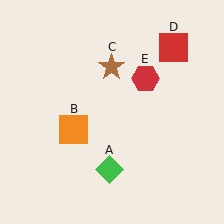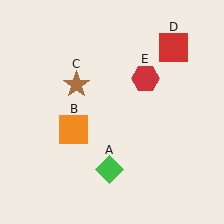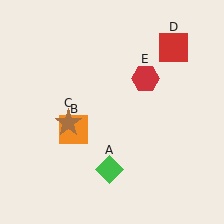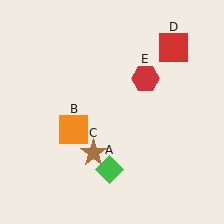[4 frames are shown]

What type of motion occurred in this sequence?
The brown star (object C) rotated counterclockwise around the center of the scene.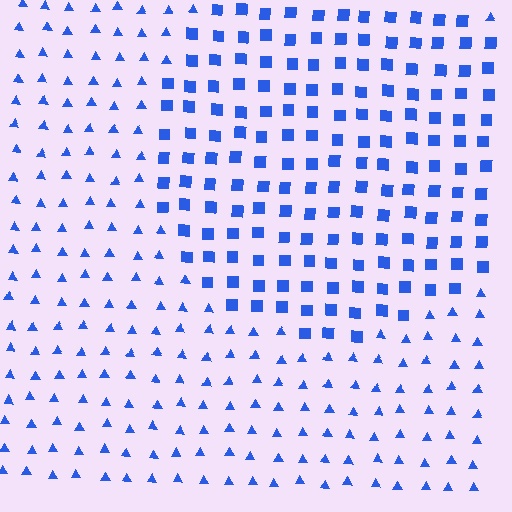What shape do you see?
I see a circle.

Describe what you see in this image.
The image is filled with small blue elements arranged in a uniform grid. A circle-shaped region contains squares, while the surrounding area contains triangles. The boundary is defined purely by the change in element shape.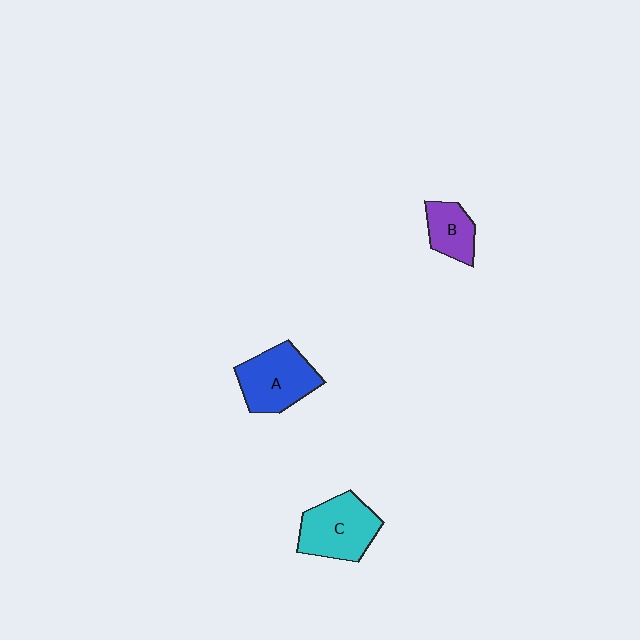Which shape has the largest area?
Shape C (cyan).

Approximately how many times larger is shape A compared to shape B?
Approximately 1.7 times.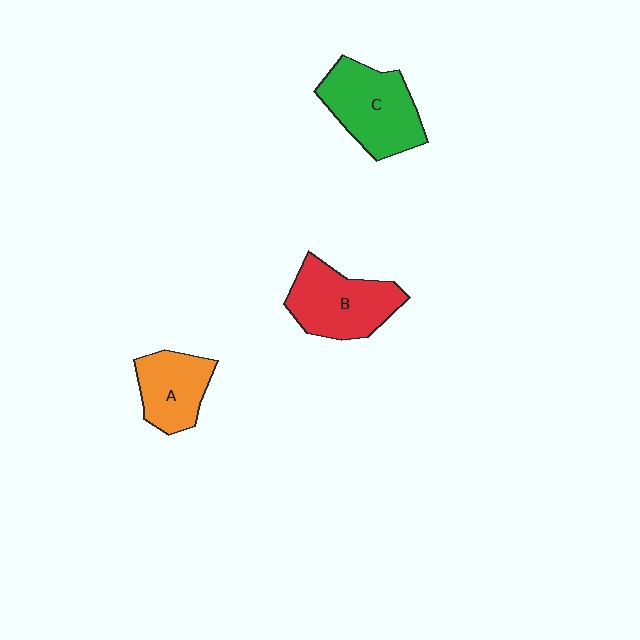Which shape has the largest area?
Shape C (green).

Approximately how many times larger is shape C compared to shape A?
Approximately 1.4 times.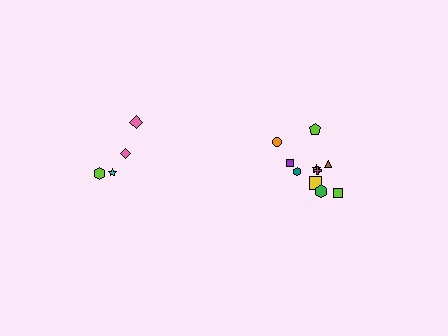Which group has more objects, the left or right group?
The right group.